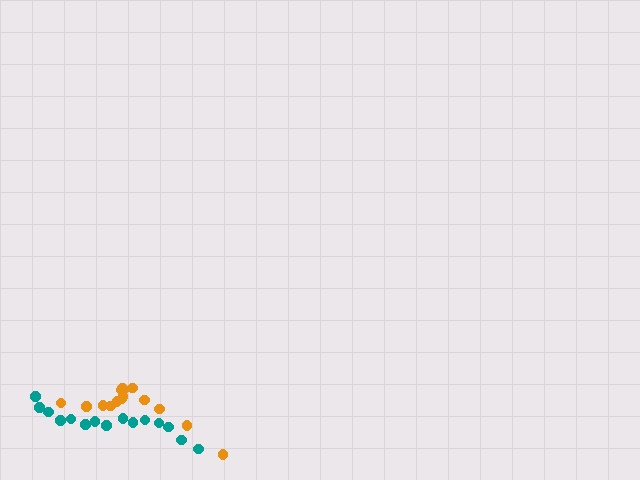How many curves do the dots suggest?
There are 2 distinct paths.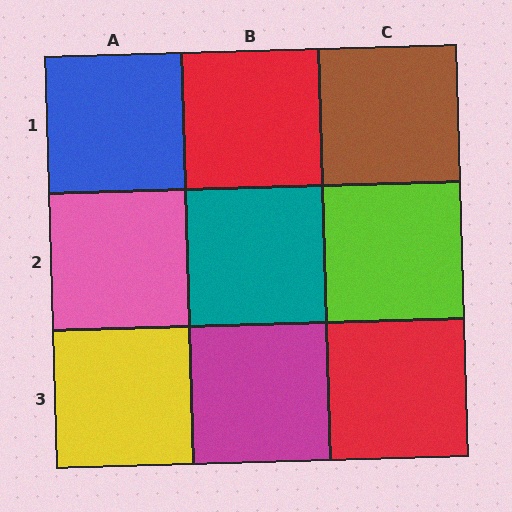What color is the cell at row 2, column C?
Lime.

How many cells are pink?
1 cell is pink.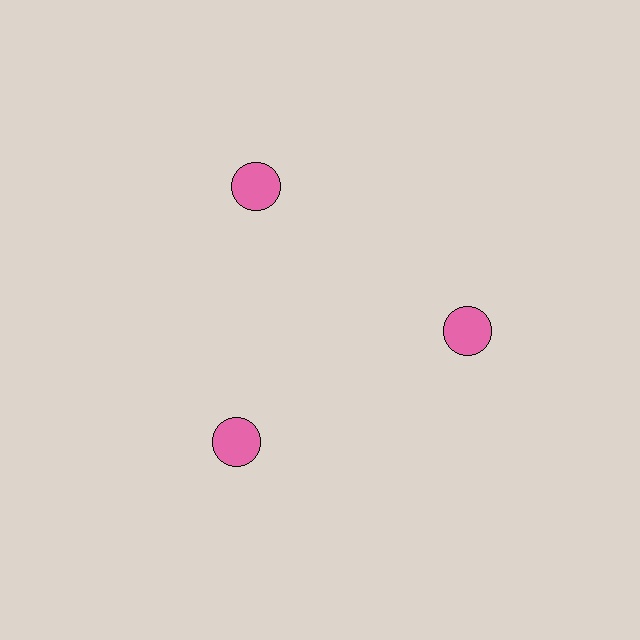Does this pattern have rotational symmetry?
Yes, this pattern has 3-fold rotational symmetry. It looks the same after rotating 120 degrees around the center.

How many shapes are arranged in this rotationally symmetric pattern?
There are 3 shapes, arranged in 3 groups of 1.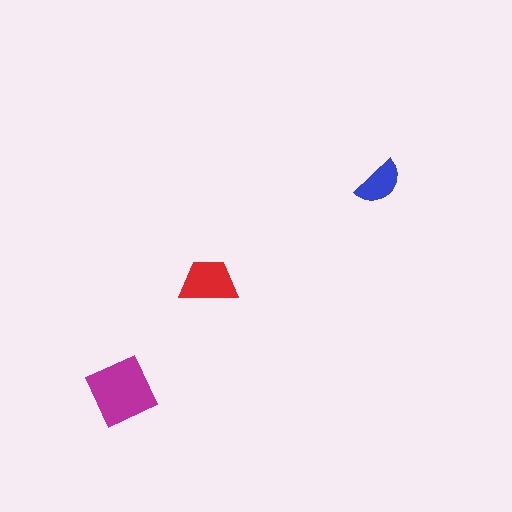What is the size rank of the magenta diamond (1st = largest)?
1st.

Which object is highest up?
The blue semicircle is topmost.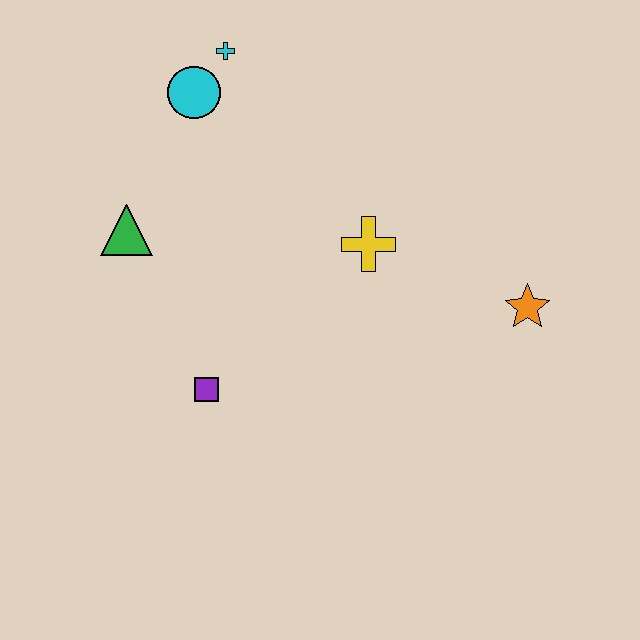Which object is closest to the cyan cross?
The cyan circle is closest to the cyan cross.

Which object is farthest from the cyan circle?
The orange star is farthest from the cyan circle.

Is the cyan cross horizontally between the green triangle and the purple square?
No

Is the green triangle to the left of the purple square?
Yes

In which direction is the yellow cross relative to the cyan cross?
The yellow cross is below the cyan cross.